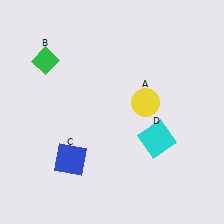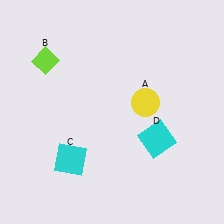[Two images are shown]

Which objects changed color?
B changed from green to lime. C changed from blue to cyan.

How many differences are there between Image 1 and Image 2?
There are 2 differences between the two images.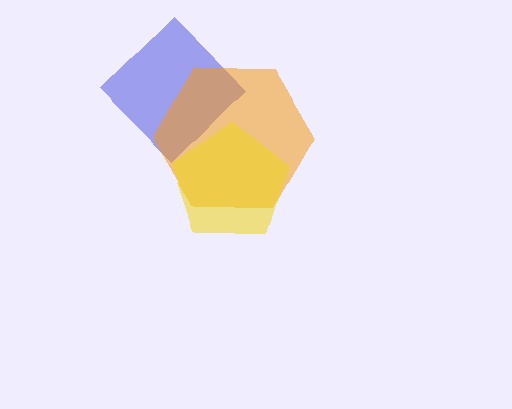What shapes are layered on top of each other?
The layered shapes are: a blue diamond, an orange hexagon, a yellow pentagon.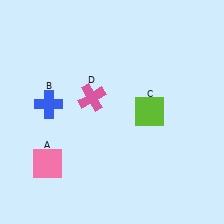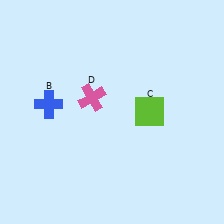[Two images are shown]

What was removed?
The pink square (A) was removed in Image 2.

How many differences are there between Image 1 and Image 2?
There is 1 difference between the two images.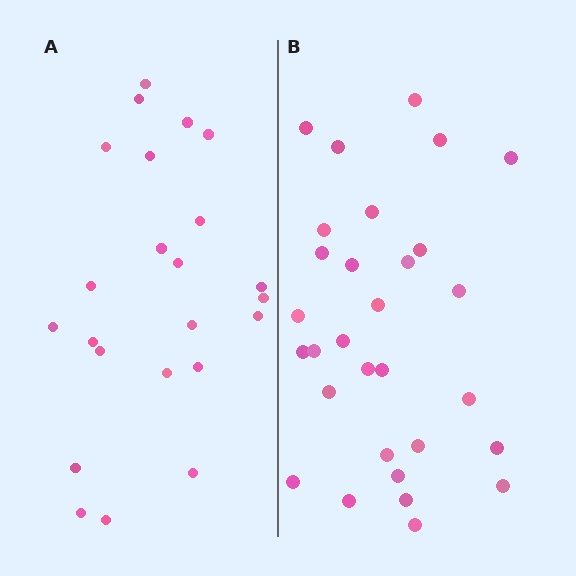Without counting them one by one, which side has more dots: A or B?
Region B (the right region) has more dots.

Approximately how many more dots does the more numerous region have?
Region B has roughly 8 or so more dots than region A.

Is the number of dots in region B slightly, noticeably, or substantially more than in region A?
Region B has noticeably more, but not dramatically so. The ratio is roughly 1.3 to 1.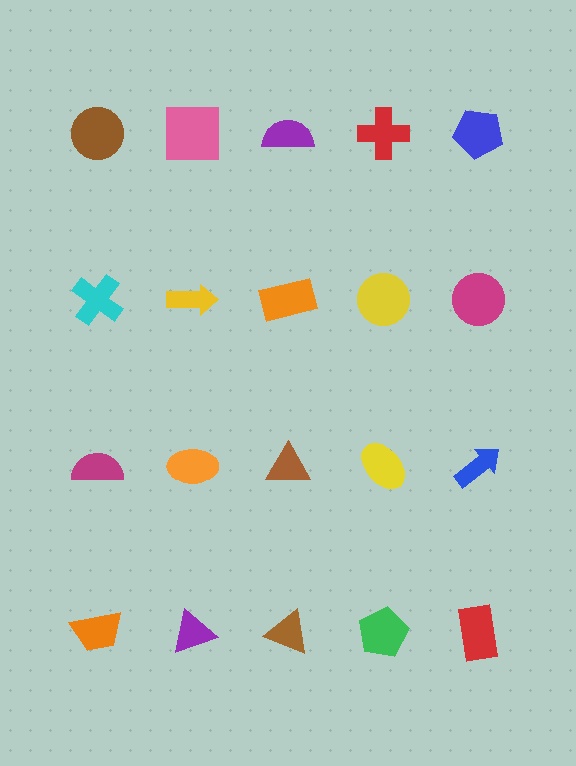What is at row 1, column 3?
A purple semicircle.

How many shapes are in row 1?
5 shapes.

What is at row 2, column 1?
A cyan cross.